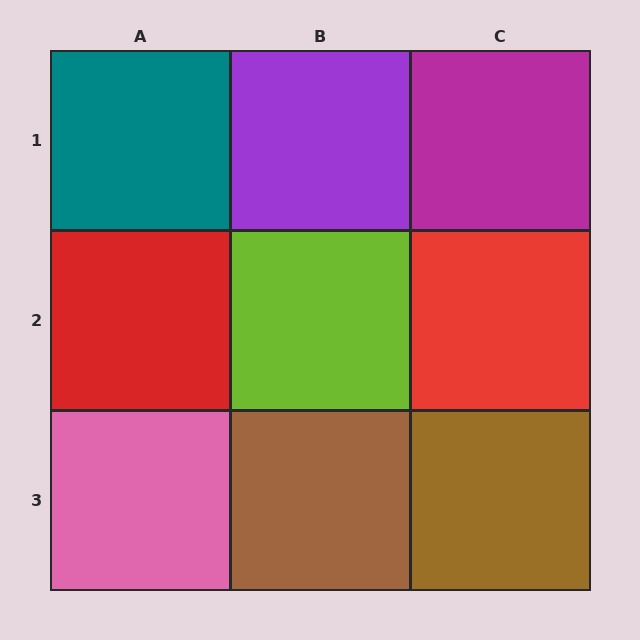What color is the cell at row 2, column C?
Red.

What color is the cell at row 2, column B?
Lime.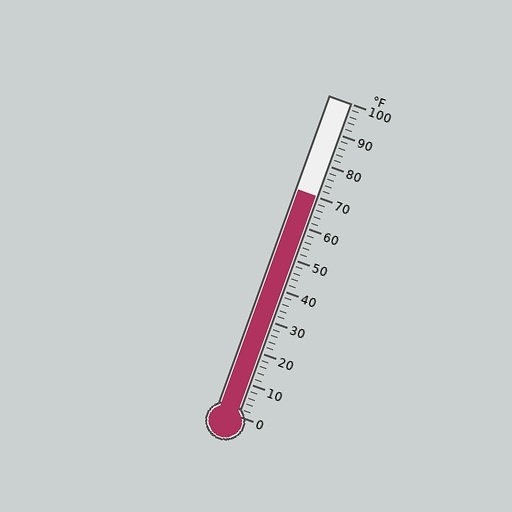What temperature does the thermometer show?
The thermometer shows approximately 70°F.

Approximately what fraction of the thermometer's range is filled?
The thermometer is filled to approximately 70% of its range.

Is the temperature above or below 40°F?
The temperature is above 40°F.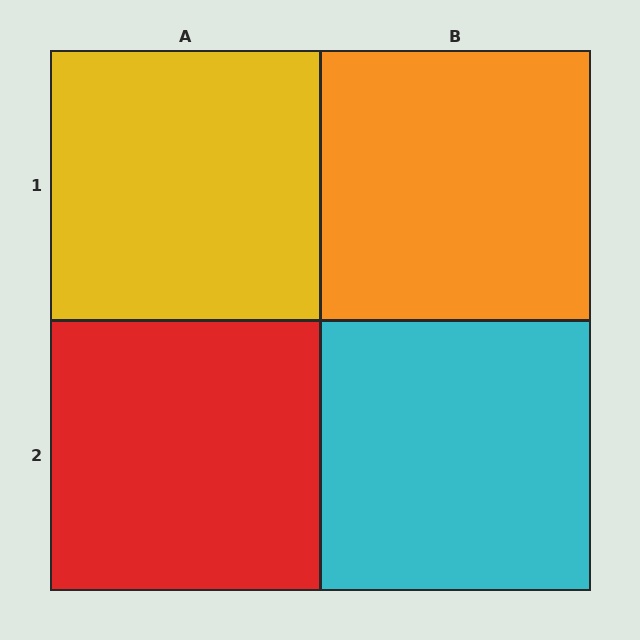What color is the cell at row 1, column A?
Yellow.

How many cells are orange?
1 cell is orange.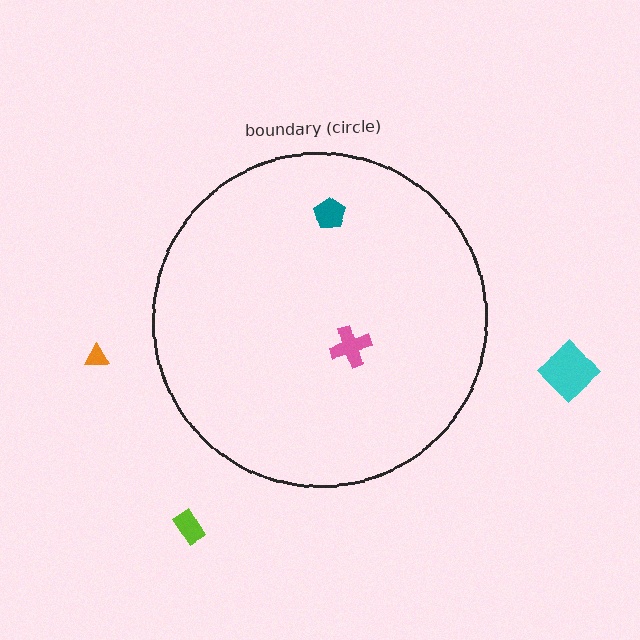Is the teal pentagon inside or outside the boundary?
Inside.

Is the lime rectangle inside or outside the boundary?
Outside.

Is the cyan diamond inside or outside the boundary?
Outside.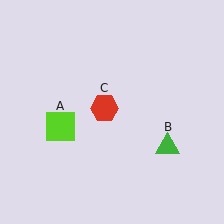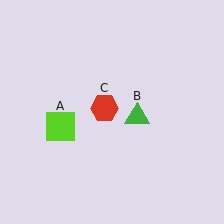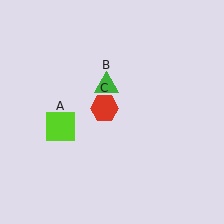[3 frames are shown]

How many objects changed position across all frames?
1 object changed position: green triangle (object B).